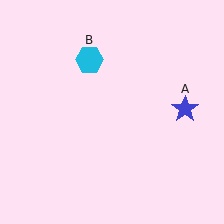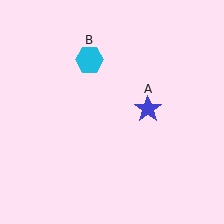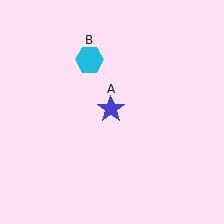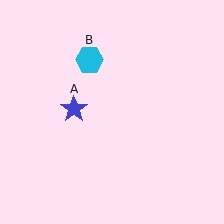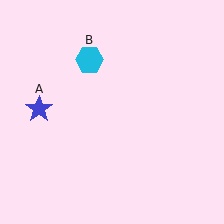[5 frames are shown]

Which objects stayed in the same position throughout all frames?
Cyan hexagon (object B) remained stationary.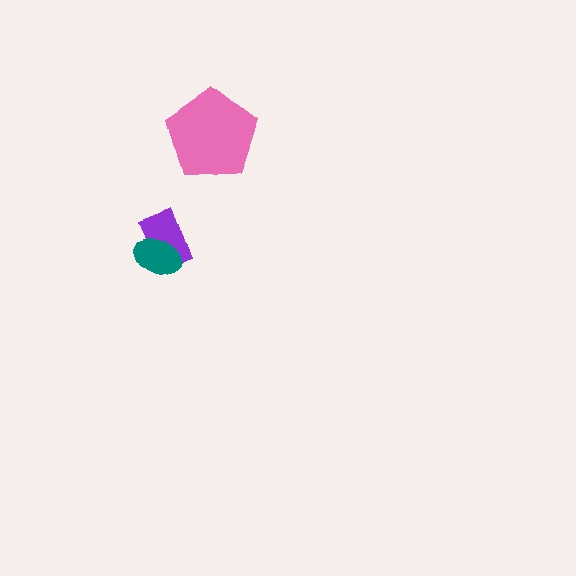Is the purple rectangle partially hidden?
Yes, it is partially covered by another shape.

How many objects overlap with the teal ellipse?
1 object overlaps with the teal ellipse.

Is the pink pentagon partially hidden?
No, no other shape covers it.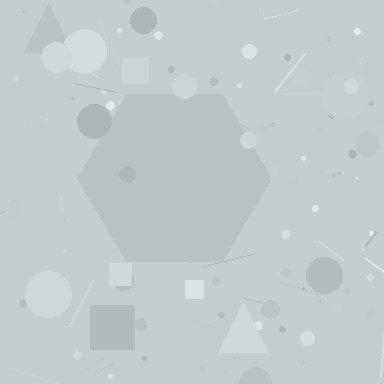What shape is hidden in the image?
A hexagon is hidden in the image.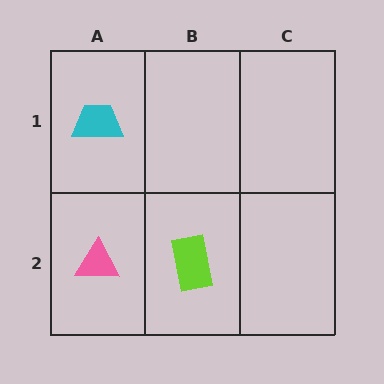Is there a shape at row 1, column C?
No, that cell is empty.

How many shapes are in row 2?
2 shapes.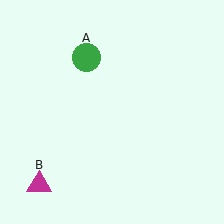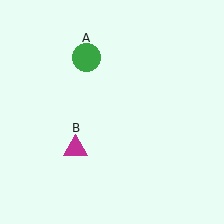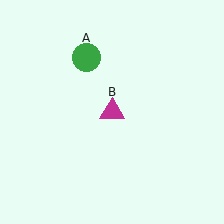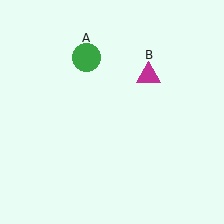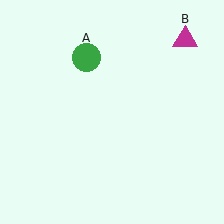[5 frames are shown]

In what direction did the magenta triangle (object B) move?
The magenta triangle (object B) moved up and to the right.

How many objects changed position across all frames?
1 object changed position: magenta triangle (object B).